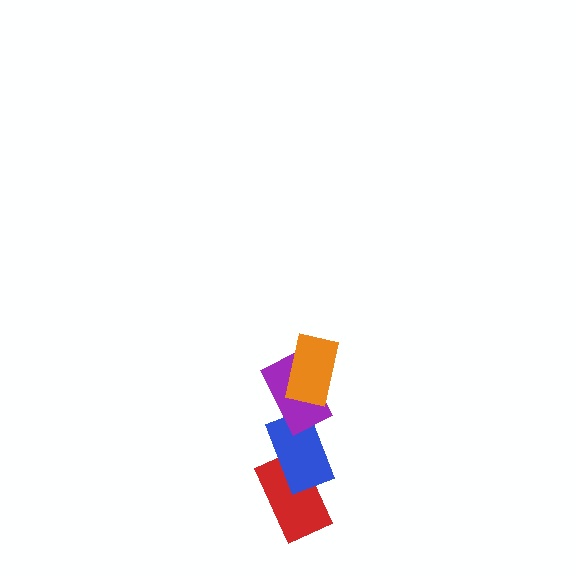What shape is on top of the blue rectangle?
The purple rectangle is on top of the blue rectangle.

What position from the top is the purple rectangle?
The purple rectangle is 2nd from the top.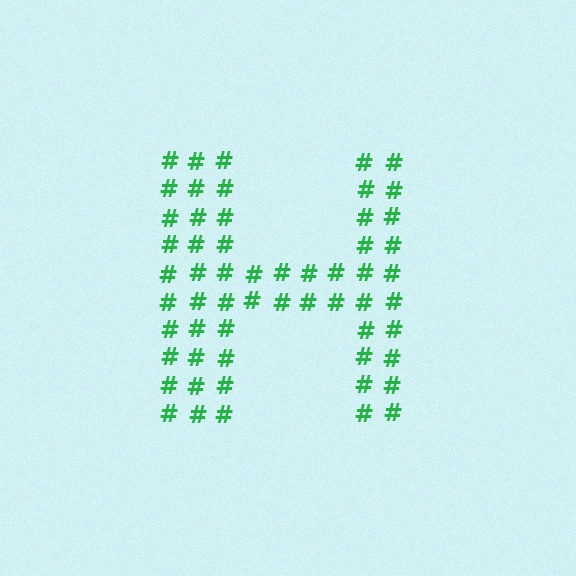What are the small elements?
The small elements are hash symbols.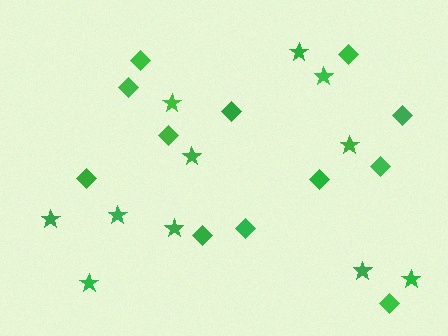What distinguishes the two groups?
There are 2 groups: one group of stars (11) and one group of diamonds (12).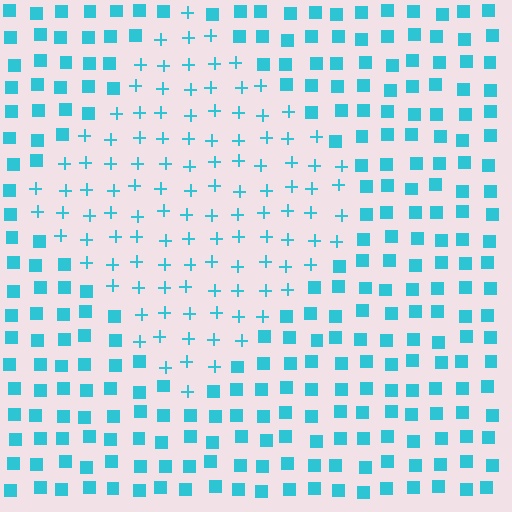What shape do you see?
I see a diamond.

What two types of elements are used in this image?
The image uses plus signs inside the diamond region and squares outside it.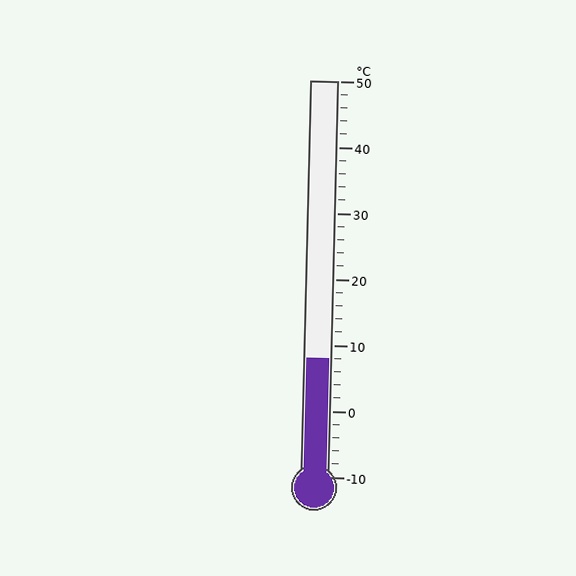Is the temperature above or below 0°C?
The temperature is above 0°C.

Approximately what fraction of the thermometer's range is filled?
The thermometer is filled to approximately 30% of its range.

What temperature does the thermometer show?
The thermometer shows approximately 8°C.